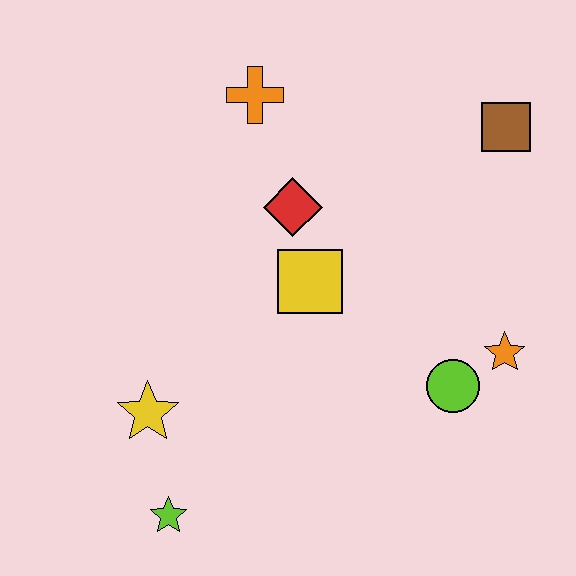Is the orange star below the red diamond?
Yes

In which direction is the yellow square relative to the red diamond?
The yellow square is below the red diamond.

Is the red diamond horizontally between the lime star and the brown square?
Yes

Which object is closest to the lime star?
The yellow star is closest to the lime star.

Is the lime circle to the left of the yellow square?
No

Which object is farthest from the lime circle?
The orange cross is farthest from the lime circle.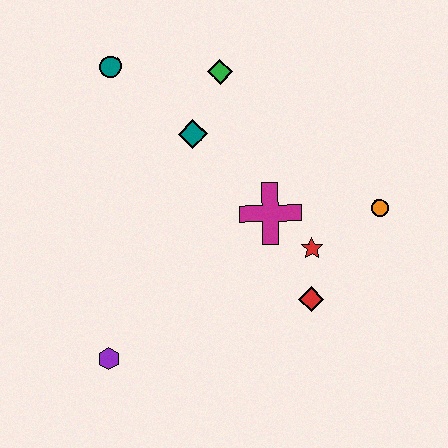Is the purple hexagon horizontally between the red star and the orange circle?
No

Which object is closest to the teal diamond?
The green diamond is closest to the teal diamond.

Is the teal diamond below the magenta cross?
No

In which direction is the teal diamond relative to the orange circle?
The teal diamond is to the left of the orange circle.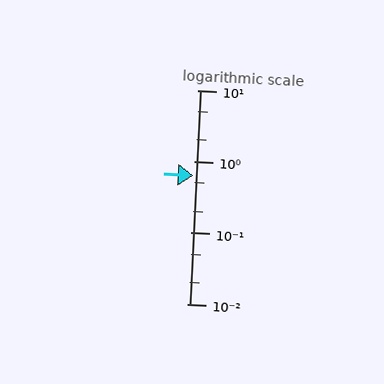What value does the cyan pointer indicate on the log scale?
The pointer indicates approximately 0.63.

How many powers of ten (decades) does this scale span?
The scale spans 3 decades, from 0.01 to 10.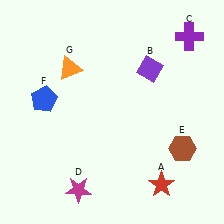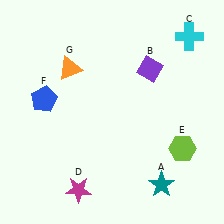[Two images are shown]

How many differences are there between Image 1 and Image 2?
There are 3 differences between the two images.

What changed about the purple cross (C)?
In Image 1, C is purple. In Image 2, it changed to cyan.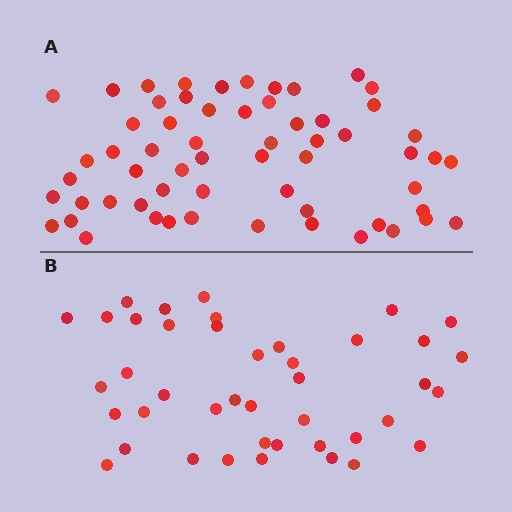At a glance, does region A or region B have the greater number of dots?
Region A (the top region) has more dots.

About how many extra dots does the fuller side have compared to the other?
Region A has approximately 20 more dots than region B.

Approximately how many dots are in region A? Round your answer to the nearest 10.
About 60 dots.